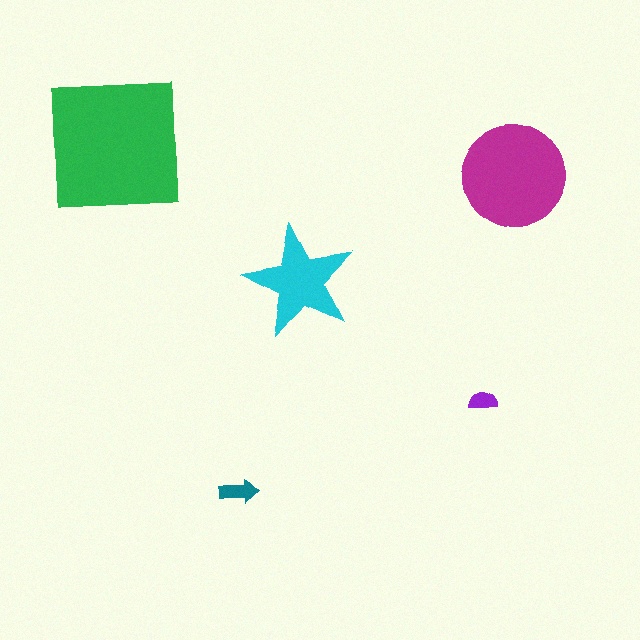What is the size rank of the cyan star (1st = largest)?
3rd.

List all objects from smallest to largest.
The purple semicircle, the teal arrow, the cyan star, the magenta circle, the green square.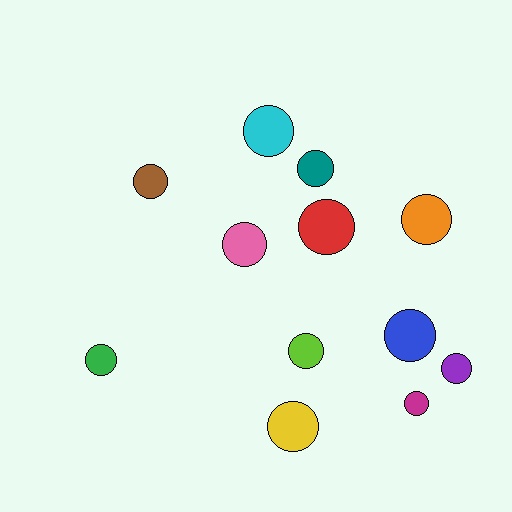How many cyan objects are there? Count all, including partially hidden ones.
There is 1 cyan object.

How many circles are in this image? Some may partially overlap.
There are 12 circles.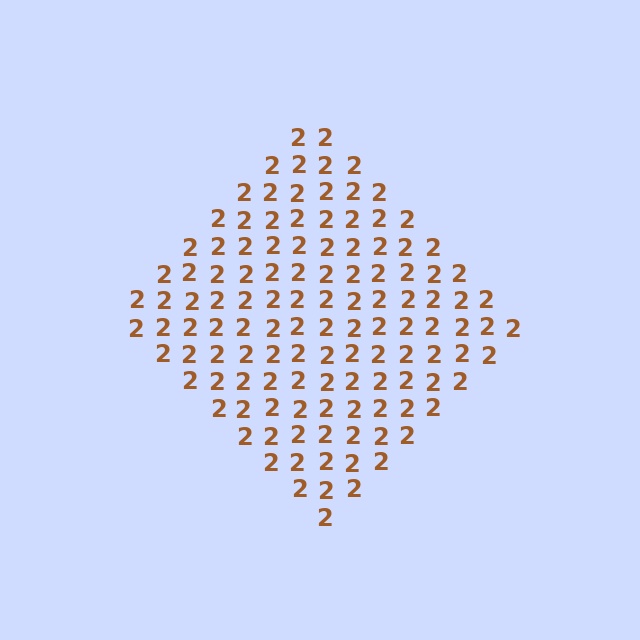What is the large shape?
The large shape is a diamond.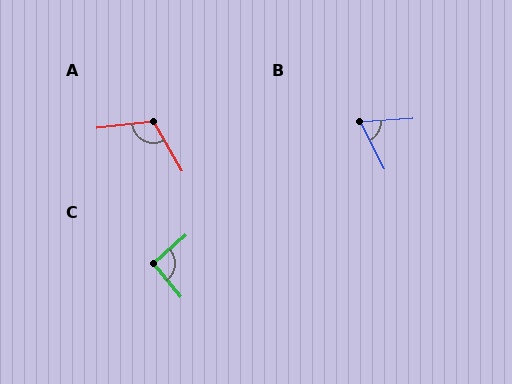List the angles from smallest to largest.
B (67°), C (93°), A (113°).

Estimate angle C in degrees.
Approximately 93 degrees.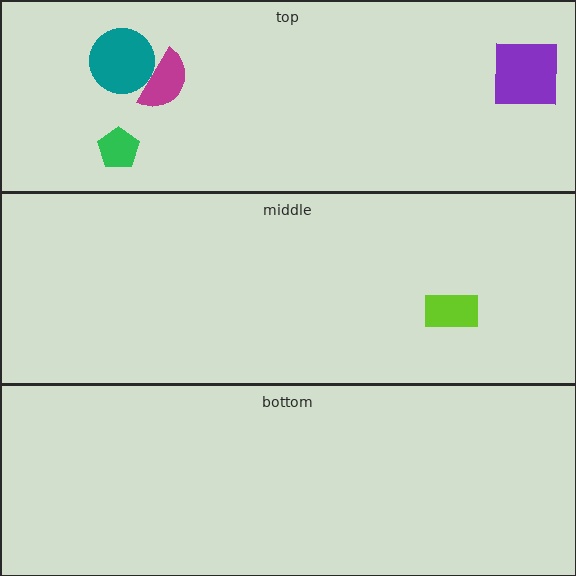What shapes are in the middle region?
The lime rectangle.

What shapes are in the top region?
The teal circle, the green pentagon, the magenta semicircle, the purple square.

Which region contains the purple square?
The top region.